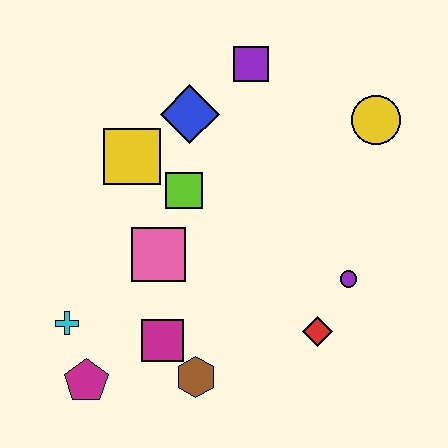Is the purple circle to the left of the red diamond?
No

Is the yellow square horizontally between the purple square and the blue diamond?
No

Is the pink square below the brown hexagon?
No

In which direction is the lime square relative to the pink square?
The lime square is above the pink square.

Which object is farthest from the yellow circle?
The magenta pentagon is farthest from the yellow circle.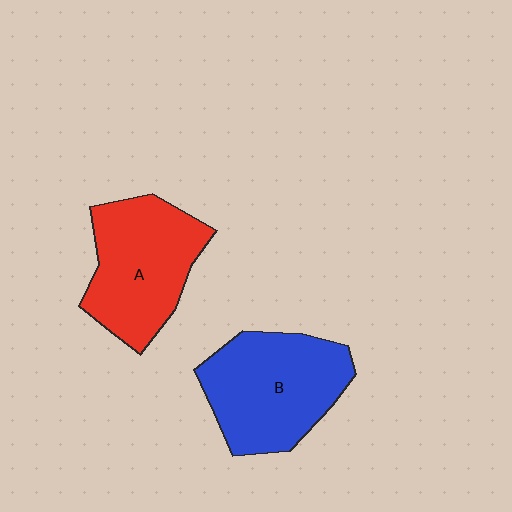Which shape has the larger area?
Shape B (blue).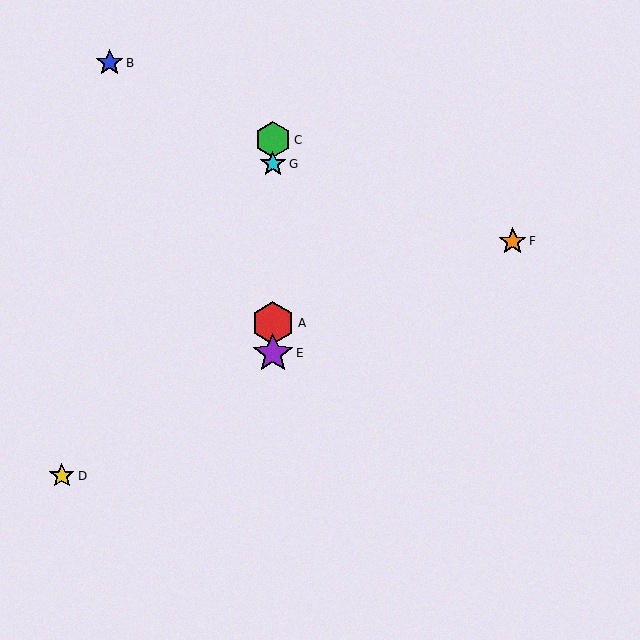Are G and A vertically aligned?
Yes, both are at x≈273.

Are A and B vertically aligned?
No, A is at x≈273 and B is at x≈110.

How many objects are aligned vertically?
4 objects (A, C, E, G) are aligned vertically.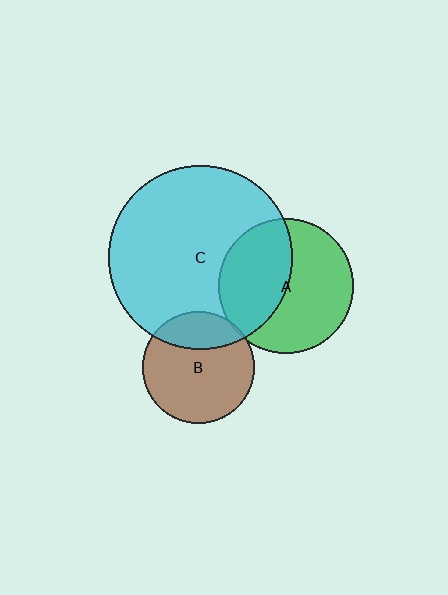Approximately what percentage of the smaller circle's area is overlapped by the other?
Approximately 45%.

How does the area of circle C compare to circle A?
Approximately 1.8 times.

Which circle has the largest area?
Circle C (cyan).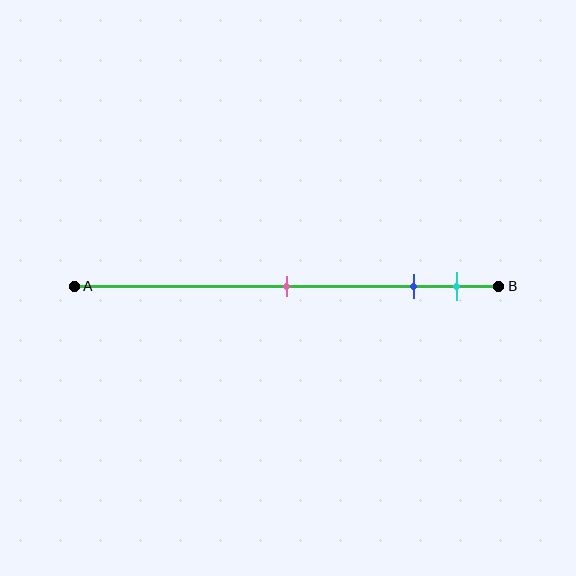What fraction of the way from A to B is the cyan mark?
The cyan mark is approximately 90% (0.9) of the way from A to B.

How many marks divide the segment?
There are 3 marks dividing the segment.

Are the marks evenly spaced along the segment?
No, the marks are not evenly spaced.